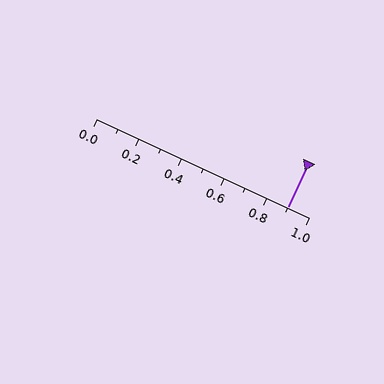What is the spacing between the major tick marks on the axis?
The major ticks are spaced 0.2 apart.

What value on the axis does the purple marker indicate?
The marker indicates approximately 0.9.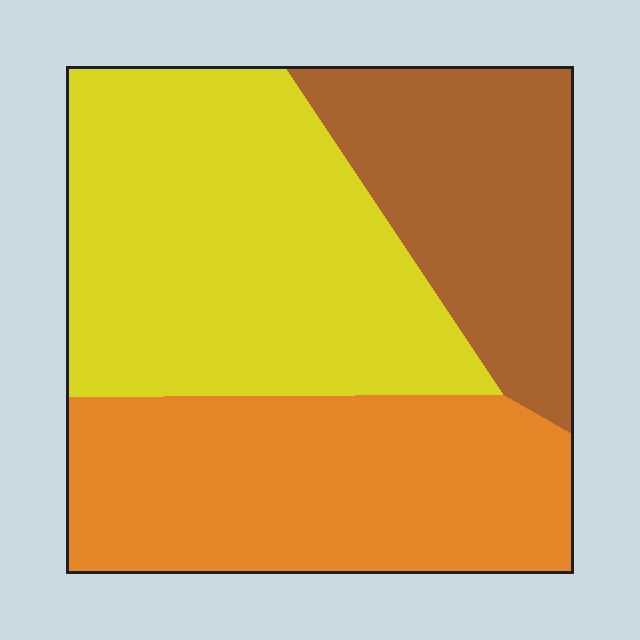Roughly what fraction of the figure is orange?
Orange takes up about one third (1/3) of the figure.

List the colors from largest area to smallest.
From largest to smallest: yellow, orange, brown.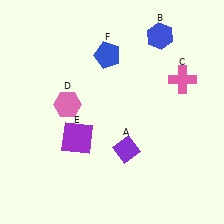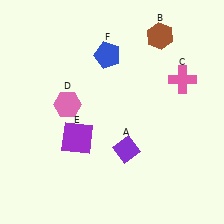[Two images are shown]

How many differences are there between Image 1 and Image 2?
There is 1 difference between the two images.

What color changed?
The hexagon (B) changed from blue in Image 1 to brown in Image 2.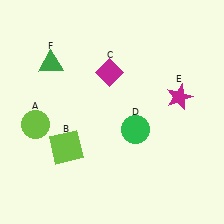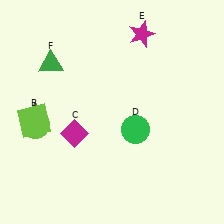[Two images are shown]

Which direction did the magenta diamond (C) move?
The magenta diamond (C) moved down.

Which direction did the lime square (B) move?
The lime square (B) moved left.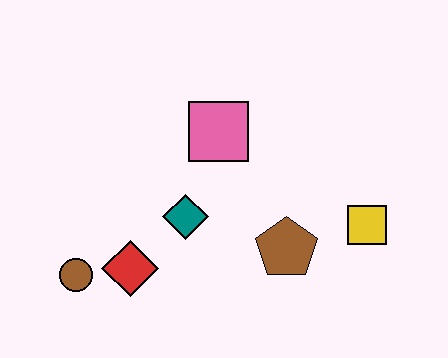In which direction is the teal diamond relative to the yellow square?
The teal diamond is to the left of the yellow square.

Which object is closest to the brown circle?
The red diamond is closest to the brown circle.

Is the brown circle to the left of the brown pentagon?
Yes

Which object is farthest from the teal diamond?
The yellow square is farthest from the teal diamond.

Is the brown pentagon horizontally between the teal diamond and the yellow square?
Yes